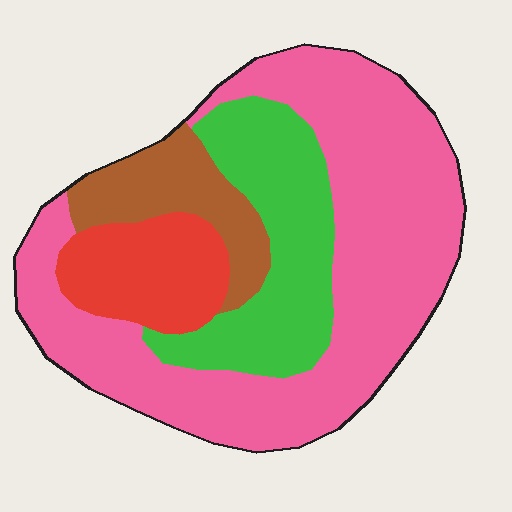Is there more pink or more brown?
Pink.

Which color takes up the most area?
Pink, at roughly 55%.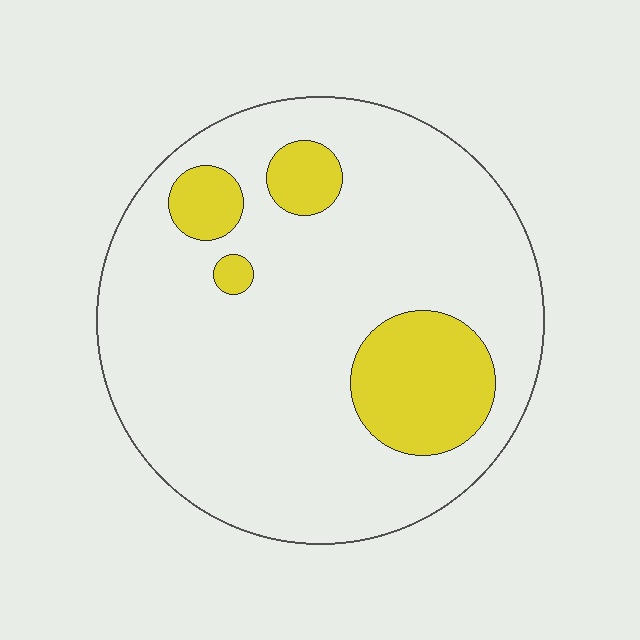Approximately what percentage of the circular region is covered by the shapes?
Approximately 15%.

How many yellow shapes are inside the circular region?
4.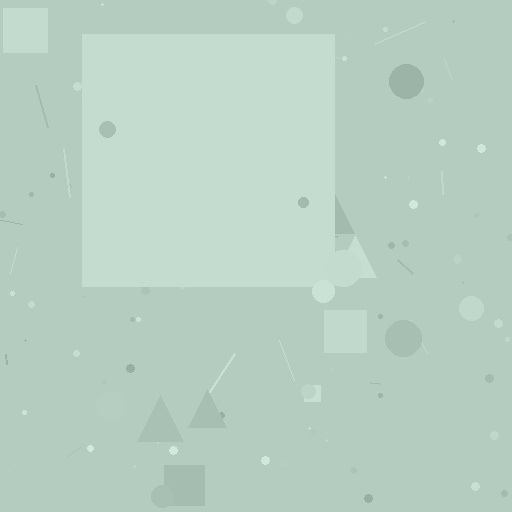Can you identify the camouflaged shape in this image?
The camouflaged shape is a square.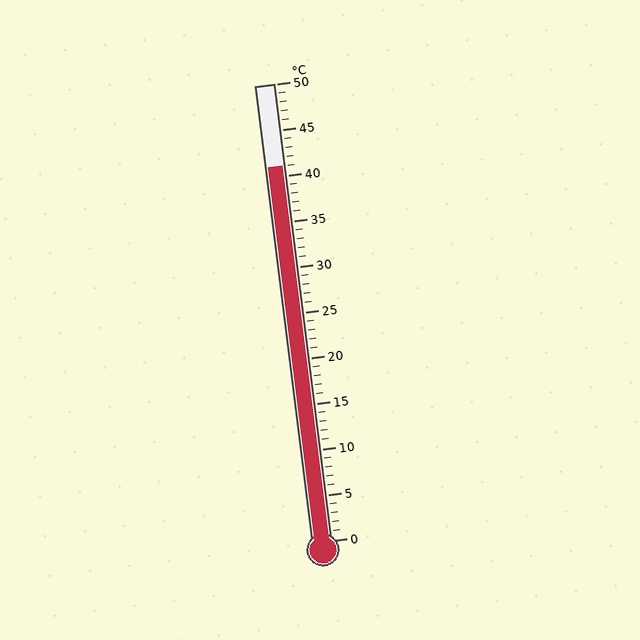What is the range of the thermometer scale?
The thermometer scale ranges from 0°C to 50°C.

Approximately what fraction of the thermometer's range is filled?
The thermometer is filled to approximately 80% of its range.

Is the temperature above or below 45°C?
The temperature is below 45°C.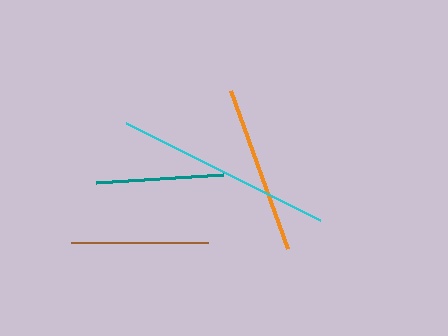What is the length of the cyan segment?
The cyan segment is approximately 217 pixels long.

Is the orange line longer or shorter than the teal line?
The orange line is longer than the teal line.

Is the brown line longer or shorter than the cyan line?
The cyan line is longer than the brown line.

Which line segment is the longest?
The cyan line is the longest at approximately 217 pixels.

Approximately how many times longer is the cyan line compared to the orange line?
The cyan line is approximately 1.3 times the length of the orange line.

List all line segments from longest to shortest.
From longest to shortest: cyan, orange, brown, teal.